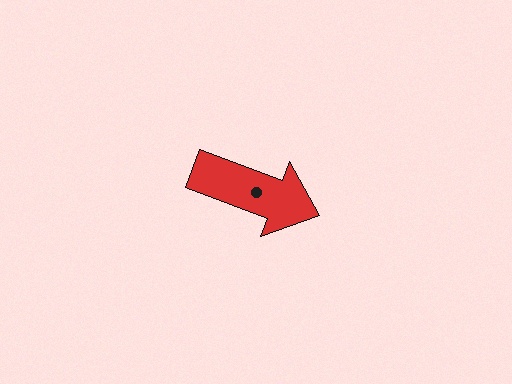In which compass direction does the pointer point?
East.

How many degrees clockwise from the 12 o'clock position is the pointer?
Approximately 110 degrees.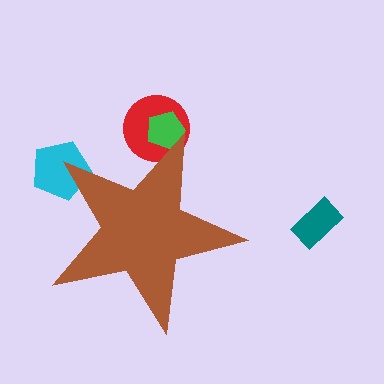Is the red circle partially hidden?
Yes, the red circle is partially hidden behind the brown star.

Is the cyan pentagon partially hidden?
Yes, the cyan pentagon is partially hidden behind the brown star.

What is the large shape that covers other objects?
A brown star.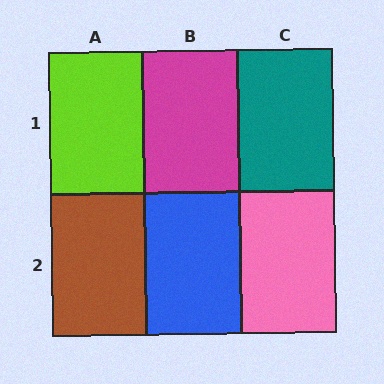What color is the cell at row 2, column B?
Blue.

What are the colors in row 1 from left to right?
Lime, magenta, teal.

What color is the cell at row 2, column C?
Pink.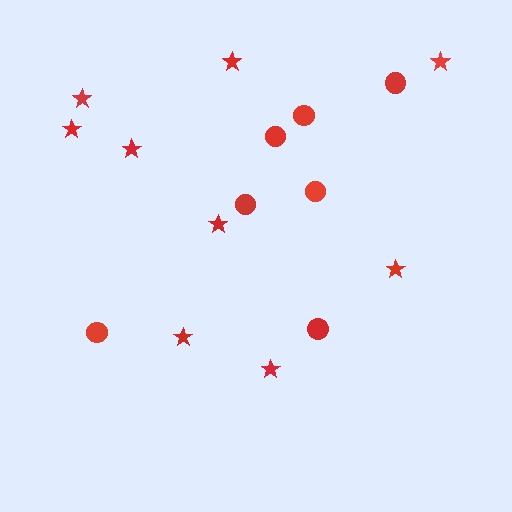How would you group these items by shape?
There are 2 groups: one group of circles (7) and one group of stars (9).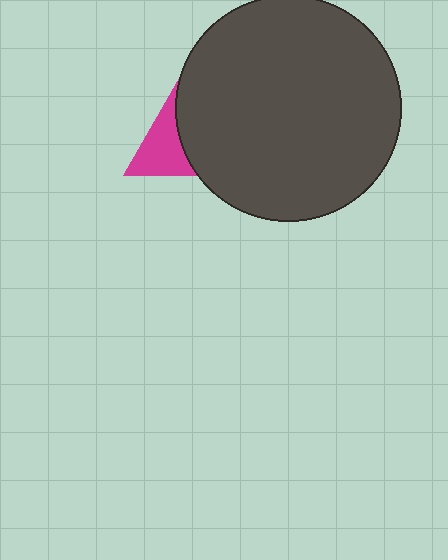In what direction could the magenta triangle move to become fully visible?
The magenta triangle could move left. That would shift it out from behind the dark gray circle entirely.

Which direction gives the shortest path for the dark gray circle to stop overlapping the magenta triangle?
Moving right gives the shortest separation.